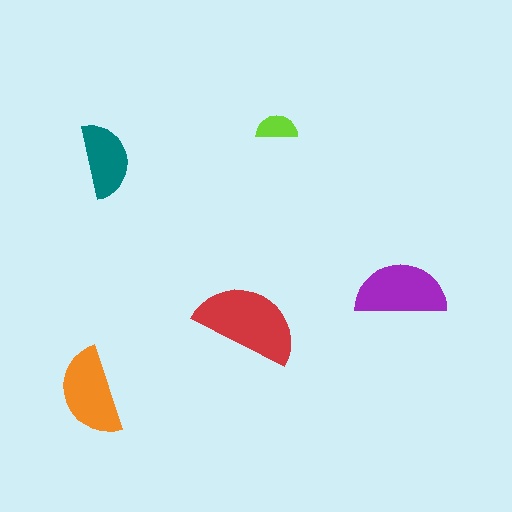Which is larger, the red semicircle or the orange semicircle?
The red one.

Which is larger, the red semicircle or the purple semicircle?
The red one.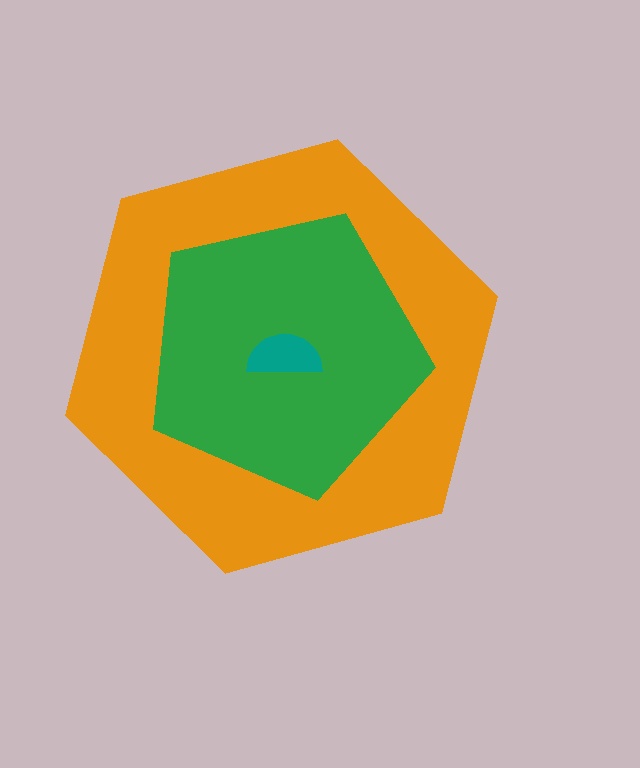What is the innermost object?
The teal semicircle.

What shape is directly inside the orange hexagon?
The green pentagon.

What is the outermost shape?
The orange hexagon.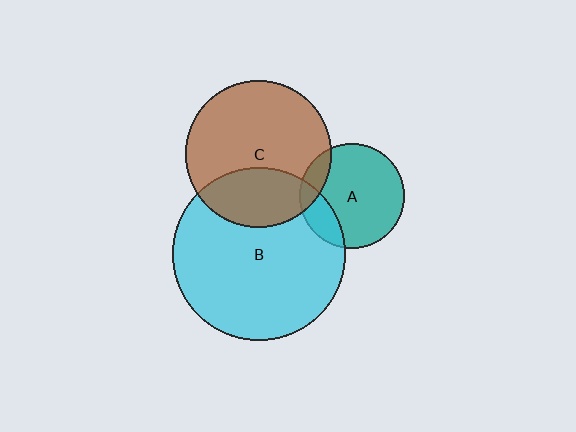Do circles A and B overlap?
Yes.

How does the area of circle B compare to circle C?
Approximately 1.4 times.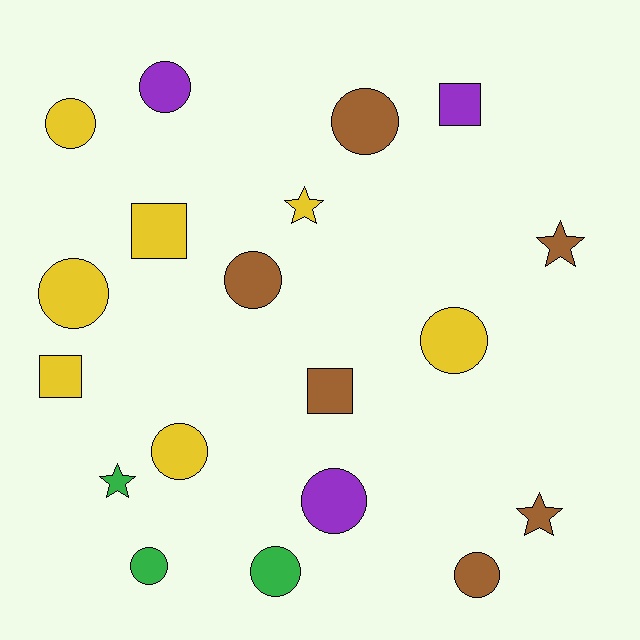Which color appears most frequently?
Yellow, with 7 objects.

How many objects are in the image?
There are 19 objects.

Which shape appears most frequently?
Circle, with 11 objects.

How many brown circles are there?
There are 3 brown circles.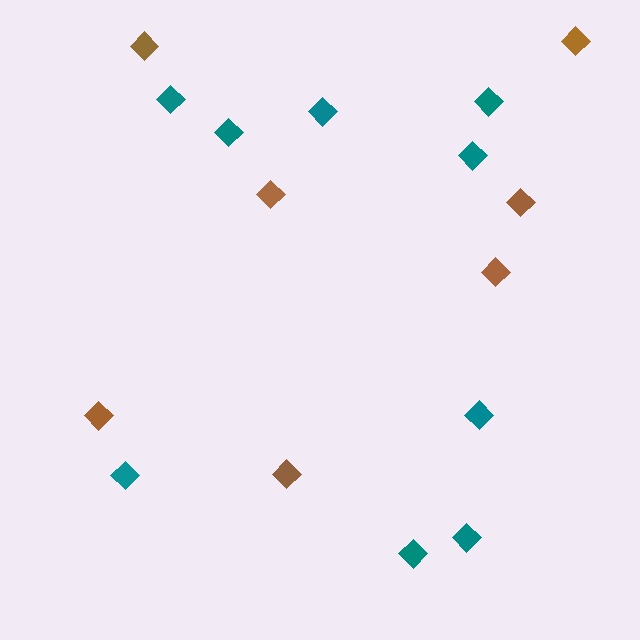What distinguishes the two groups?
There are 2 groups: one group of teal diamonds (9) and one group of brown diamonds (7).